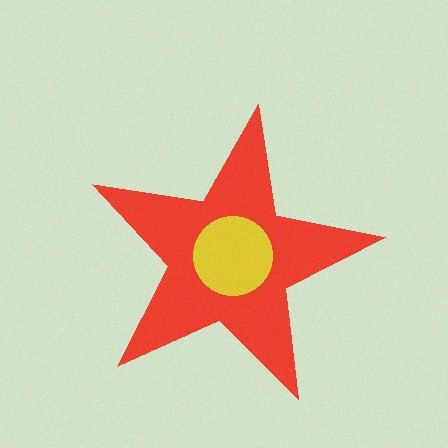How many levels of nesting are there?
2.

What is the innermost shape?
The yellow circle.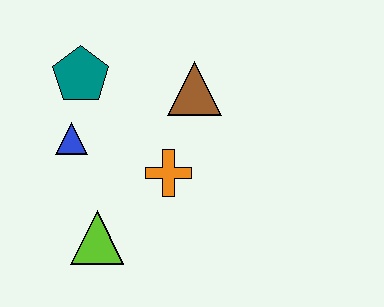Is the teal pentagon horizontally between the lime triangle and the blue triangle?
Yes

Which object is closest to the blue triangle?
The teal pentagon is closest to the blue triangle.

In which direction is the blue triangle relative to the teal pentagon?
The blue triangle is below the teal pentagon.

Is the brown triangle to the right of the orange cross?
Yes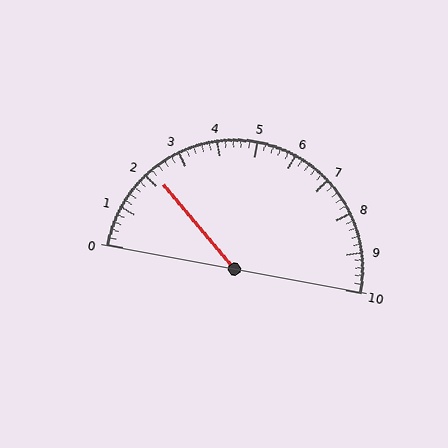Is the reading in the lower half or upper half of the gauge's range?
The reading is in the lower half of the range (0 to 10).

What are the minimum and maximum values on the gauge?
The gauge ranges from 0 to 10.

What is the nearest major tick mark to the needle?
The nearest major tick mark is 2.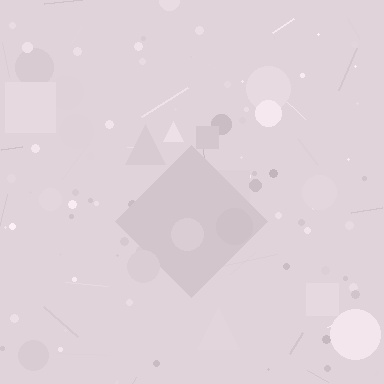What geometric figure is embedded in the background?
A diamond is embedded in the background.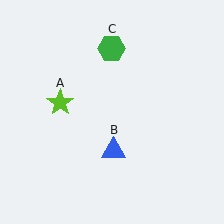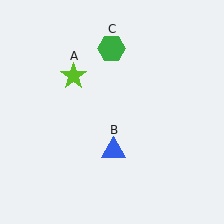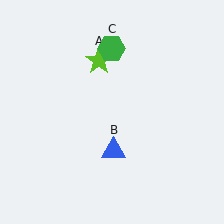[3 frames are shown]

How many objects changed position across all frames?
1 object changed position: lime star (object A).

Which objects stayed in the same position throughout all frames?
Blue triangle (object B) and green hexagon (object C) remained stationary.